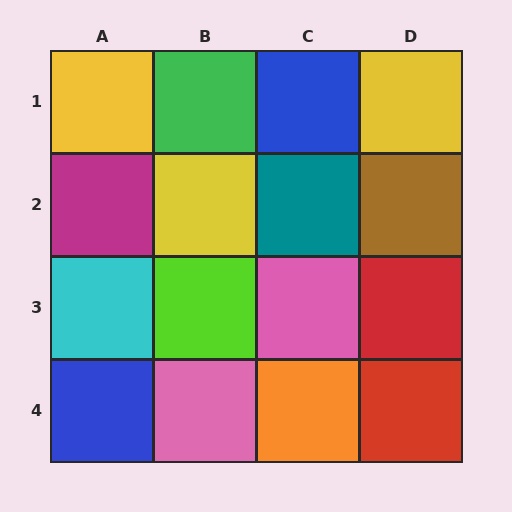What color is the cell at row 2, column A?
Magenta.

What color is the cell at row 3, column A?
Cyan.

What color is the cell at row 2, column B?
Yellow.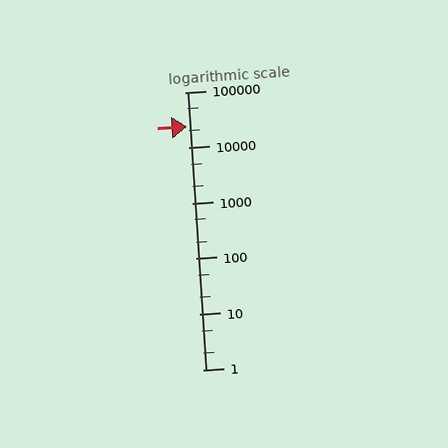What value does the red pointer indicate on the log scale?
The pointer indicates approximately 24000.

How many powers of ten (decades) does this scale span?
The scale spans 5 decades, from 1 to 100000.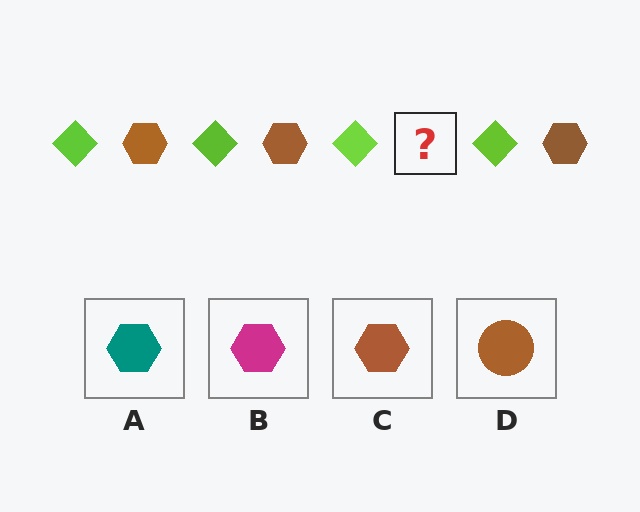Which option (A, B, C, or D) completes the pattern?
C.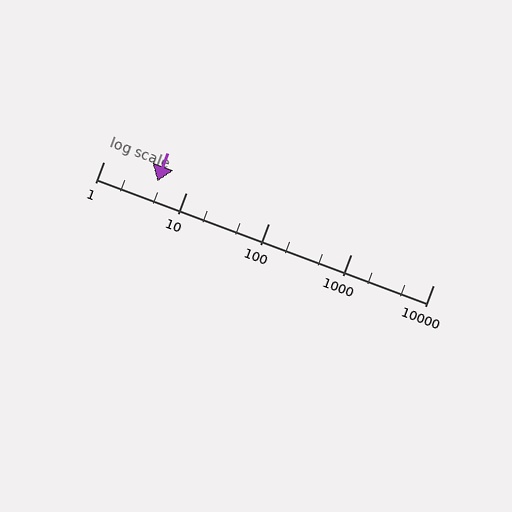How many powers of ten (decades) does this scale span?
The scale spans 4 decades, from 1 to 10000.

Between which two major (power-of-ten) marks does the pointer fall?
The pointer is between 1 and 10.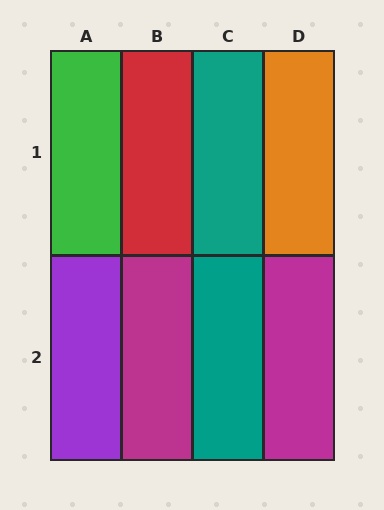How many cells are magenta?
2 cells are magenta.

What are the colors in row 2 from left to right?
Purple, magenta, teal, magenta.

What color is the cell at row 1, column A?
Green.